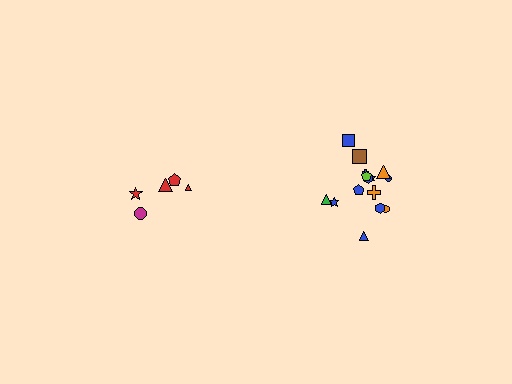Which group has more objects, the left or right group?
The right group.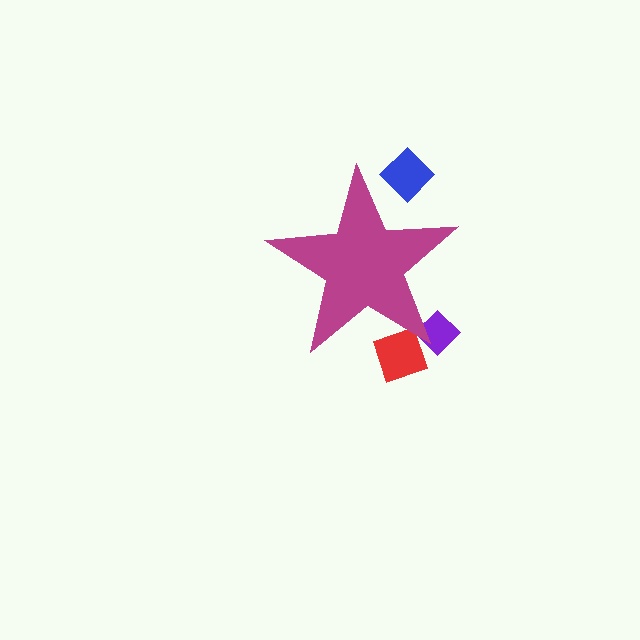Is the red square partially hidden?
Yes, the red square is partially hidden behind the magenta star.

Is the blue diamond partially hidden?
Yes, the blue diamond is partially hidden behind the magenta star.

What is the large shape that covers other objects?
A magenta star.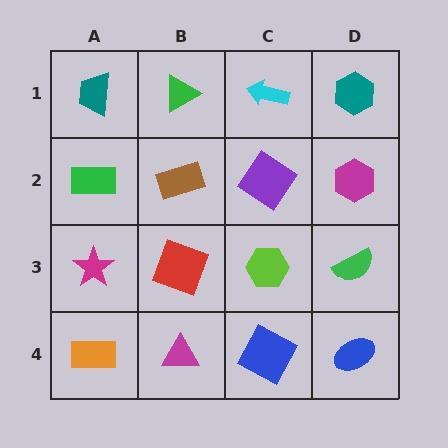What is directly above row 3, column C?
A purple diamond.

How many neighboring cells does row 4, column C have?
3.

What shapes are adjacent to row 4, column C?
A lime hexagon (row 3, column C), a magenta triangle (row 4, column B), a blue ellipse (row 4, column D).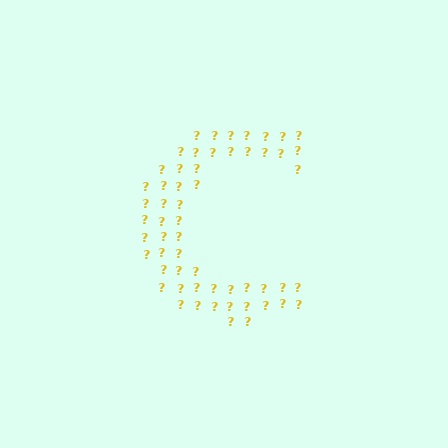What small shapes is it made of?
It is made of small question marks.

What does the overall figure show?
The overall figure shows the letter C.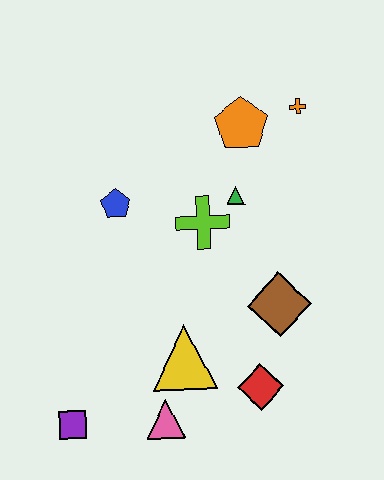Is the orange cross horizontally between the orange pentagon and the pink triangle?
No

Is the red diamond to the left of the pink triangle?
No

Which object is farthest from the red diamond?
The orange cross is farthest from the red diamond.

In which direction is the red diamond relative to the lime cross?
The red diamond is below the lime cross.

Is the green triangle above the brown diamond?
Yes